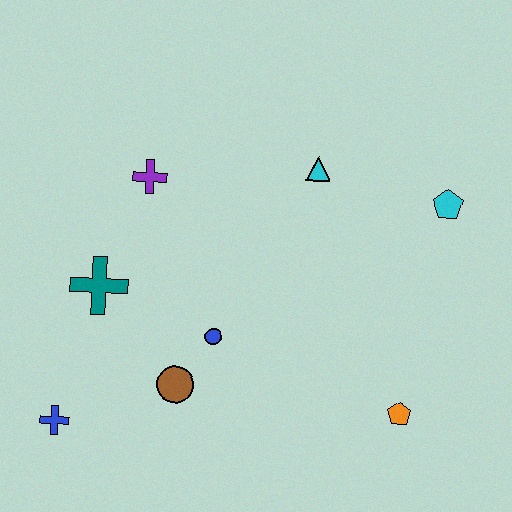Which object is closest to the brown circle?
The blue circle is closest to the brown circle.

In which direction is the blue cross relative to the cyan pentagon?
The blue cross is to the left of the cyan pentagon.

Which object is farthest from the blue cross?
The cyan pentagon is farthest from the blue cross.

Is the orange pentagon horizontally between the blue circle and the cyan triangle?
No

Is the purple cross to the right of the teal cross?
Yes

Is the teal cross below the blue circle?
No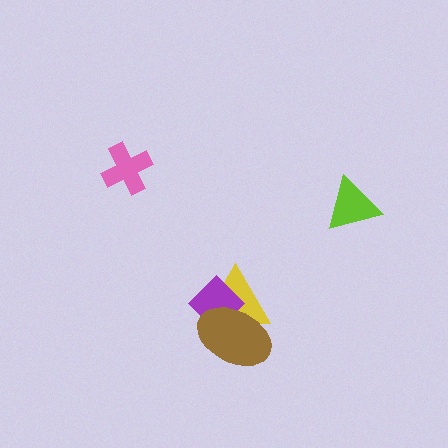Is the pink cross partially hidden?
No, no other shape covers it.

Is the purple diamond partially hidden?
Yes, it is partially covered by another shape.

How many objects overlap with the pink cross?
0 objects overlap with the pink cross.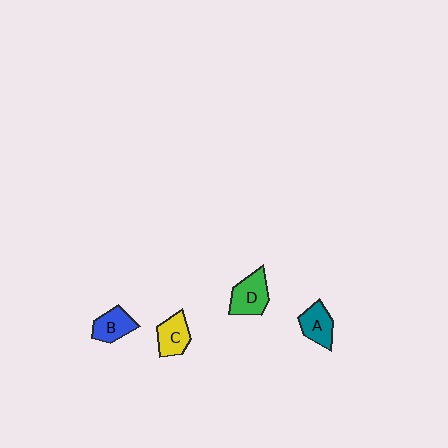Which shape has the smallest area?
Shape A (teal).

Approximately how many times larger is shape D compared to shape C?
Approximately 1.2 times.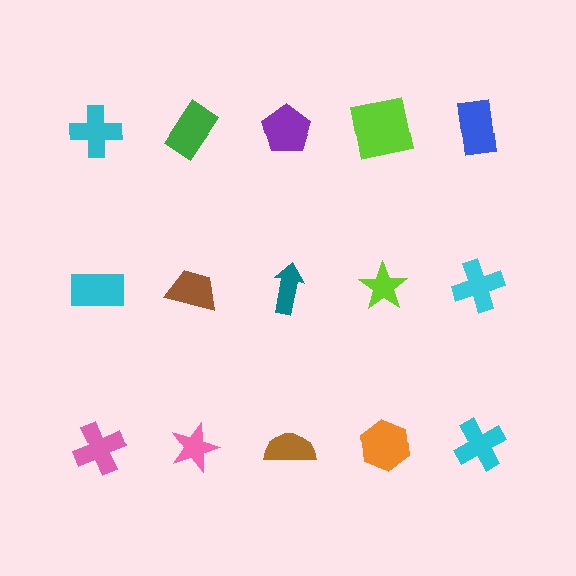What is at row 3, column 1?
A pink cross.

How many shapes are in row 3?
5 shapes.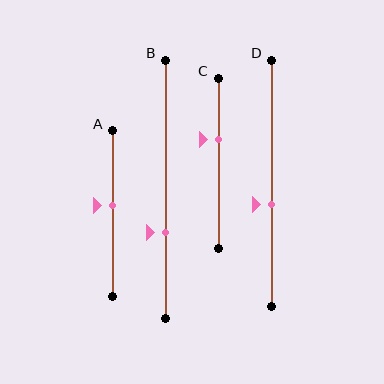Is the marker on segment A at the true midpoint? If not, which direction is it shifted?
No, the marker on segment A is shifted upward by about 5% of the segment length.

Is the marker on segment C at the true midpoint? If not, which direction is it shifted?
No, the marker on segment C is shifted upward by about 14% of the segment length.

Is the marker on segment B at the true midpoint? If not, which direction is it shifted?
No, the marker on segment B is shifted downward by about 17% of the segment length.